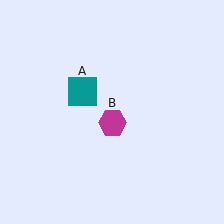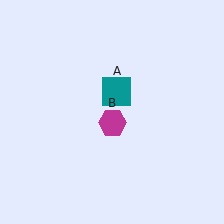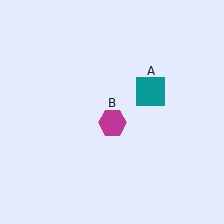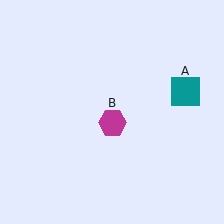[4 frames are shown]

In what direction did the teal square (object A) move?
The teal square (object A) moved right.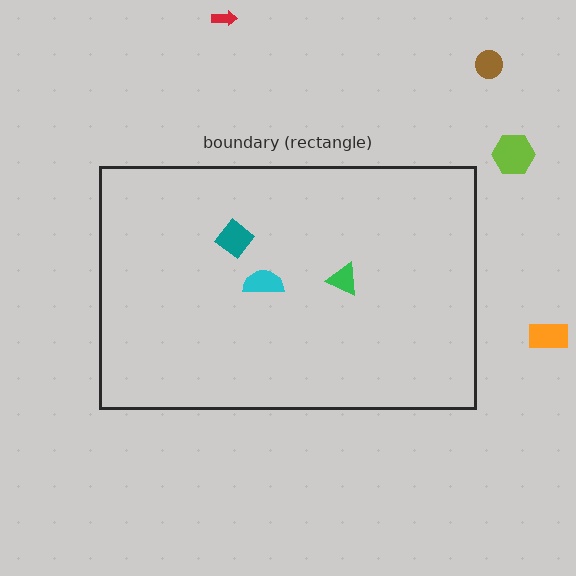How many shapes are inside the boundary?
3 inside, 4 outside.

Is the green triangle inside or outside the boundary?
Inside.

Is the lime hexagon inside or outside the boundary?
Outside.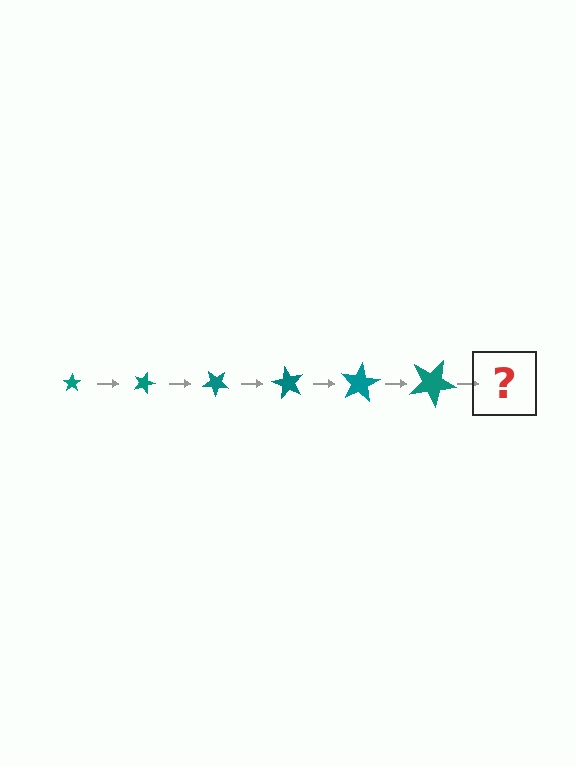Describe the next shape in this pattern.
It should be a star, larger than the previous one and rotated 120 degrees from the start.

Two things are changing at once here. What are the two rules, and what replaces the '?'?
The two rules are that the star grows larger each step and it rotates 20 degrees each step. The '?' should be a star, larger than the previous one and rotated 120 degrees from the start.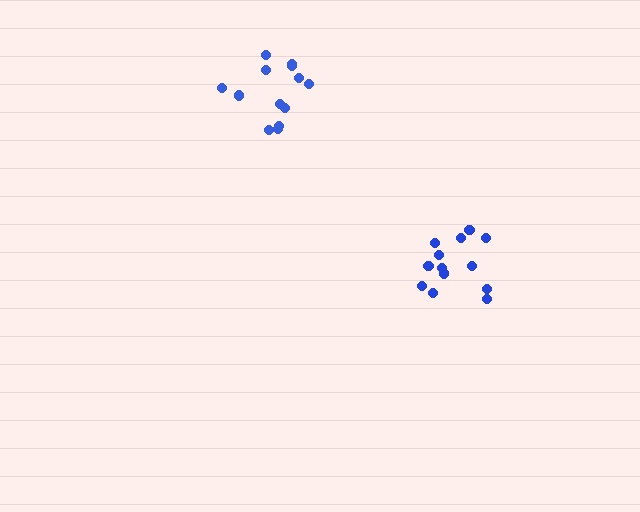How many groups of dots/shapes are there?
There are 2 groups.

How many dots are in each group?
Group 1: 13 dots, Group 2: 13 dots (26 total).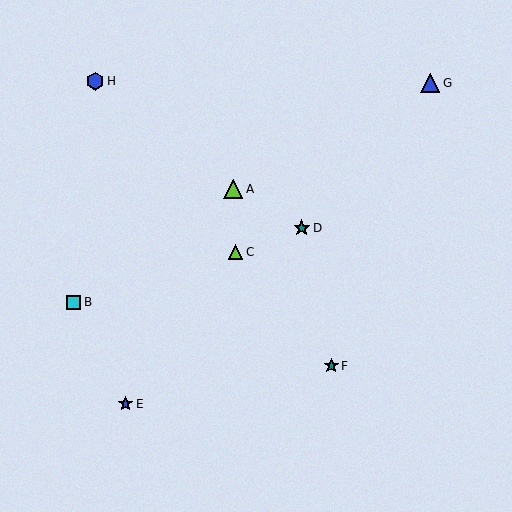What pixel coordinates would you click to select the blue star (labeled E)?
Click at (125, 404) to select the blue star E.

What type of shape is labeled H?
Shape H is a blue hexagon.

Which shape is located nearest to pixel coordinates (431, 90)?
The blue triangle (labeled G) at (430, 83) is nearest to that location.